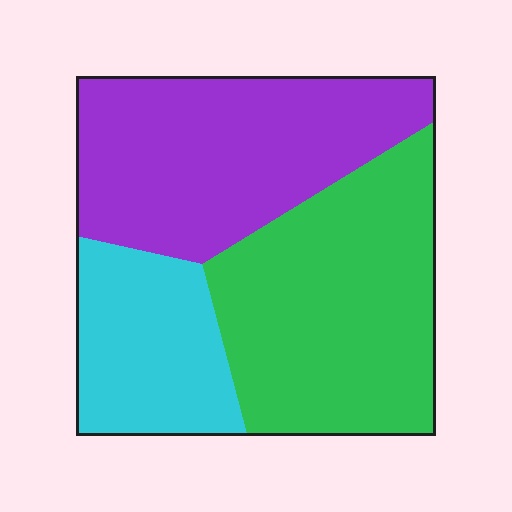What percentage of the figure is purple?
Purple covers about 40% of the figure.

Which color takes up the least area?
Cyan, at roughly 20%.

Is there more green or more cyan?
Green.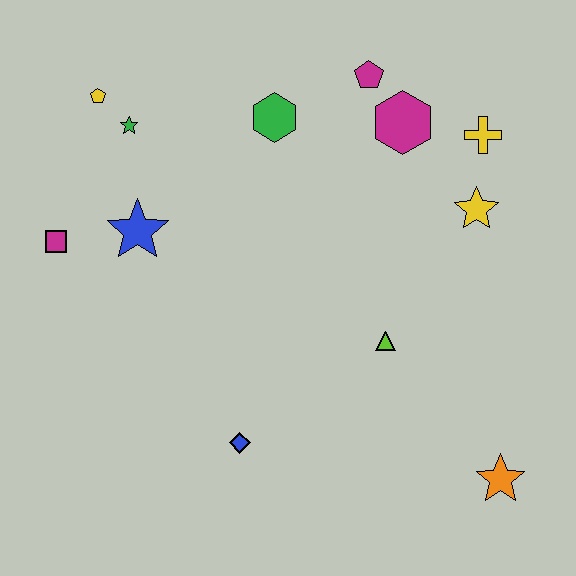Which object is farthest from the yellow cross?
The magenta square is farthest from the yellow cross.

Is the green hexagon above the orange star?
Yes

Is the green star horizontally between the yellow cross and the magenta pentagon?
No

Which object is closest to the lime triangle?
The yellow star is closest to the lime triangle.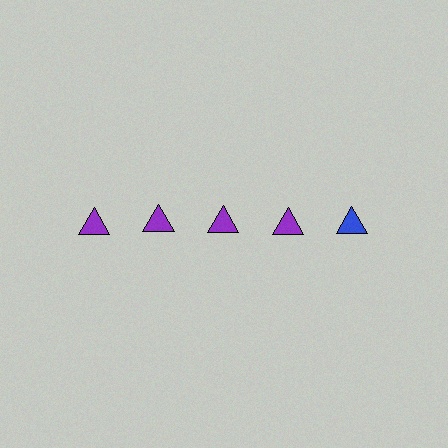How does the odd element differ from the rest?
It has a different color: blue instead of purple.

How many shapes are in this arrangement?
There are 5 shapes arranged in a grid pattern.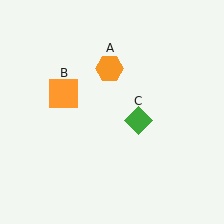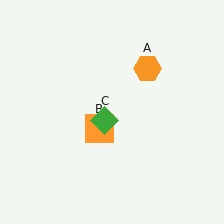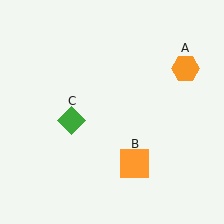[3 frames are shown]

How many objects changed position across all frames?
3 objects changed position: orange hexagon (object A), orange square (object B), green diamond (object C).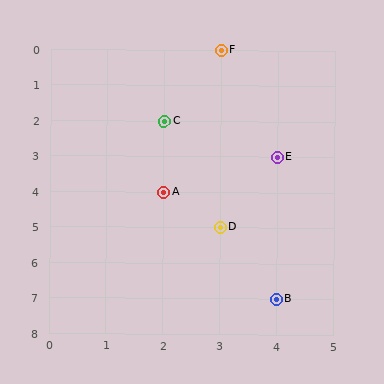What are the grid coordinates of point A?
Point A is at grid coordinates (2, 4).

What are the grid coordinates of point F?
Point F is at grid coordinates (3, 0).